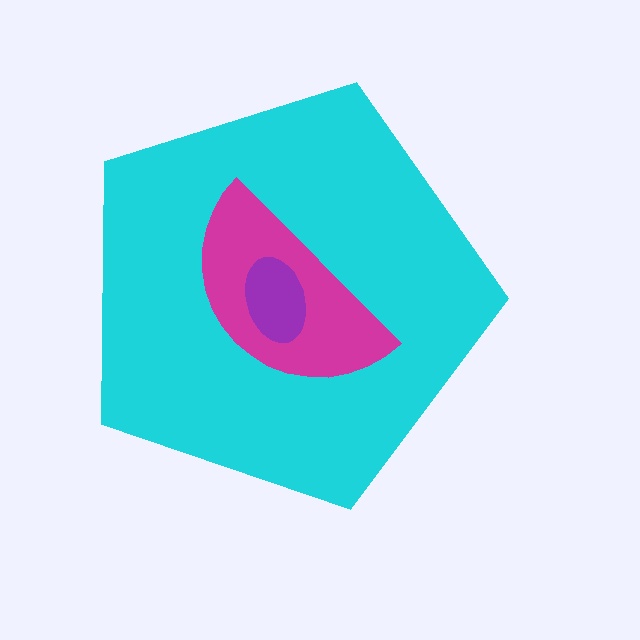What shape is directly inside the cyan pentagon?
The magenta semicircle.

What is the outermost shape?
The cyan pentagon.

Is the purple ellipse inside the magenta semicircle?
Yes.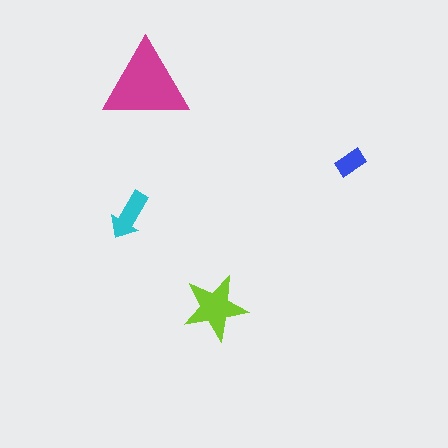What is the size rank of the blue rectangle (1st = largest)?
4th.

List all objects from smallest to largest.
The blue rectangle, the cyan arrow, the lime star, the magenta triangle.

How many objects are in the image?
There are 4 objects in the image.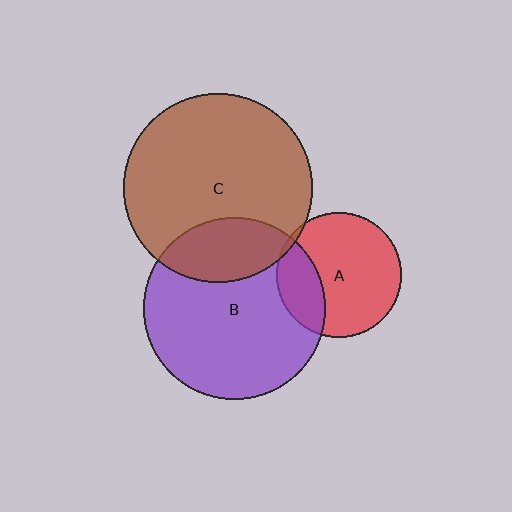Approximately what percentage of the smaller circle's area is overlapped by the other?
Approximately 5%.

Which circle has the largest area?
Circle C (brown).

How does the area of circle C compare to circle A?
Approximately 2.3 times.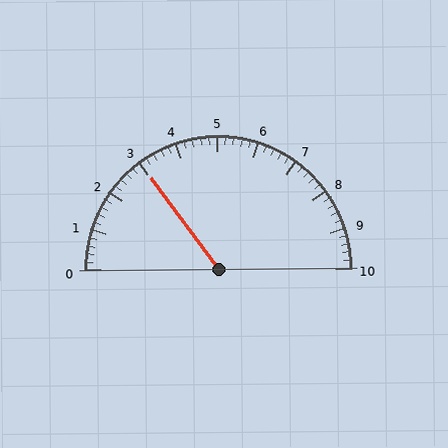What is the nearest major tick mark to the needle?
The nearest major tick mark is 3.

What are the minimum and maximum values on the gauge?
The gauge ranges from 0 to 10.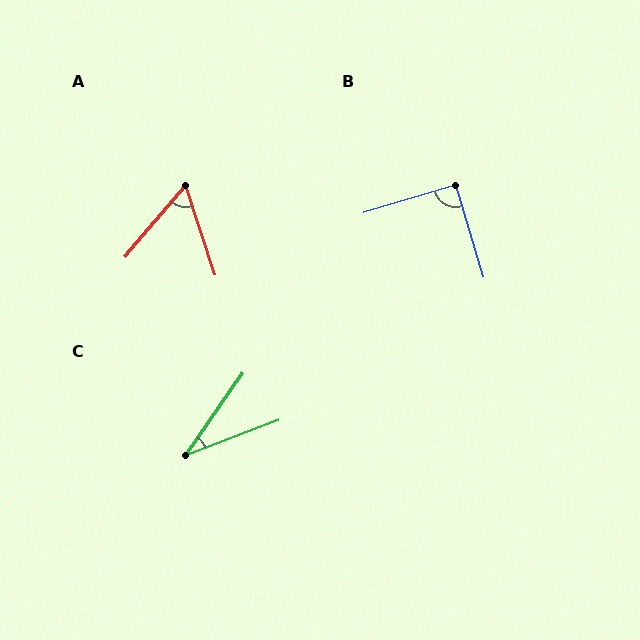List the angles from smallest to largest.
C (34°), A (59°), B (90°).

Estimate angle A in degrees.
Approximately 59 degrees.